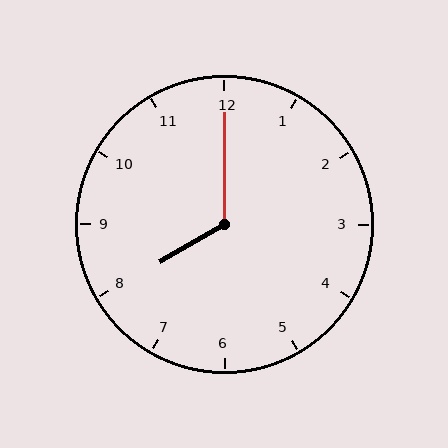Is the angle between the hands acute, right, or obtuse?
It is obtuse.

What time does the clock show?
8:00.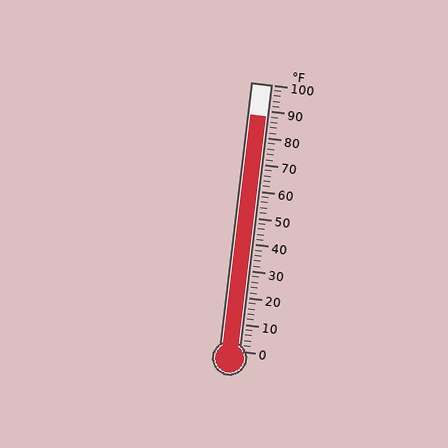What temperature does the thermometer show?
The thermometer shows approximately 88°F.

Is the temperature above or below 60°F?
The temperature is above 60°F.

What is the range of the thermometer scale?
The thermometer scale ranges from 0°F to 100°F.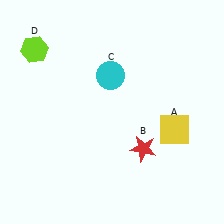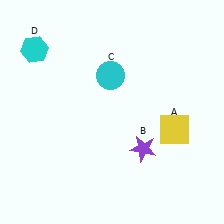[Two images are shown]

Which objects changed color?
B changed from red to purple. D changed from lime to cyan.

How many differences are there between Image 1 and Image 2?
There are 2 differences between the two images.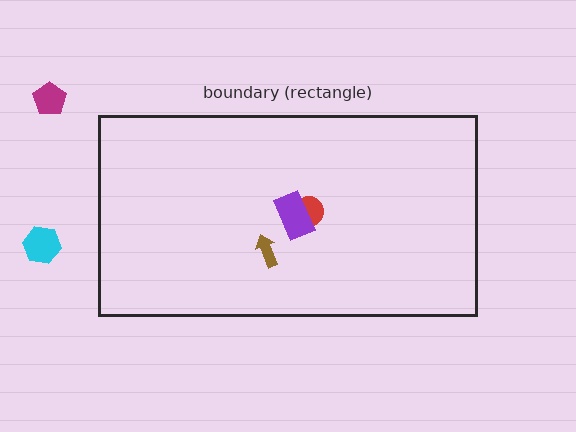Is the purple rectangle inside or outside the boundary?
Inside.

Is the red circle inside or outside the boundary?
Inside.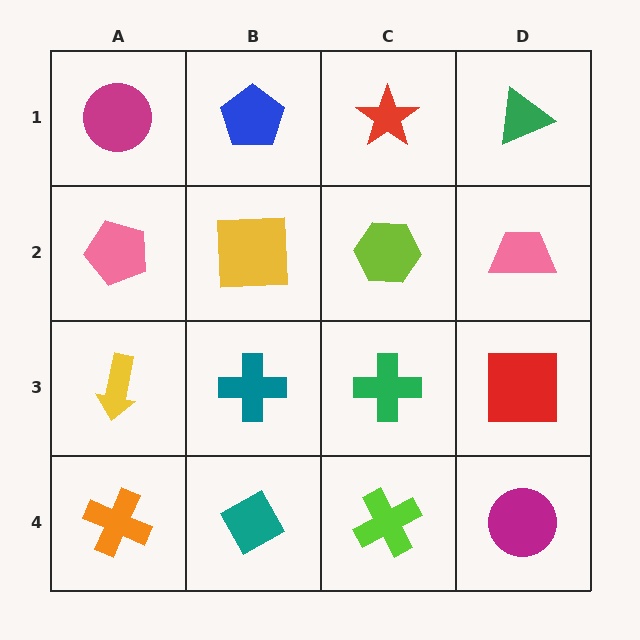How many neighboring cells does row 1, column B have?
3.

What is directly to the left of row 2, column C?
A yellow square.